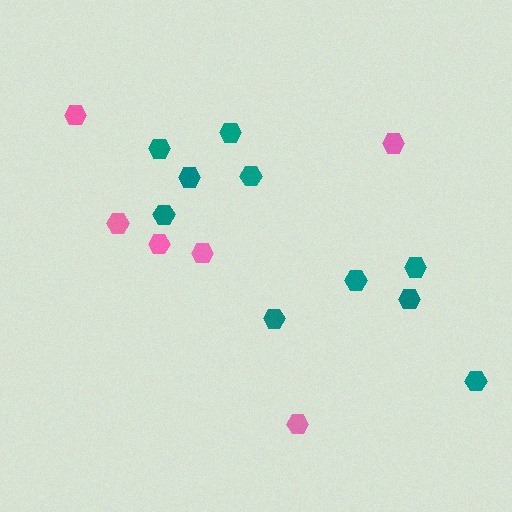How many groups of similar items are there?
There are 2 groups: one group of teal hexagons (10) and one group of pink hexagons (6).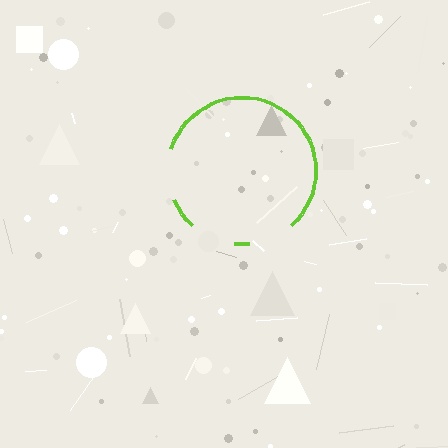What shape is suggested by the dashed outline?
The dashed outline suggests a circle.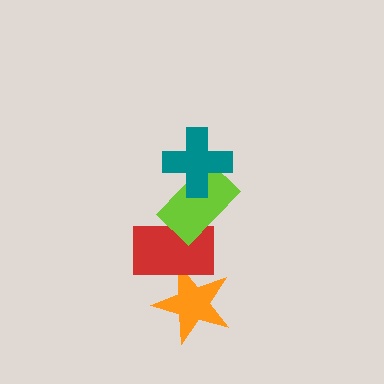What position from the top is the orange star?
The orange star is 4th from the top.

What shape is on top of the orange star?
The red rectangle is on top of the orange star.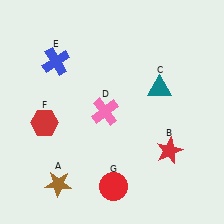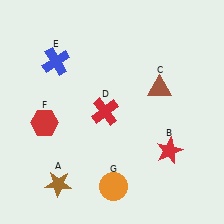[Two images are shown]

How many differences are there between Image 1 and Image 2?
There are 3 differences between the two images.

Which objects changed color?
C changed from teal to brown. D changed from pink to red. G changed from red to orange.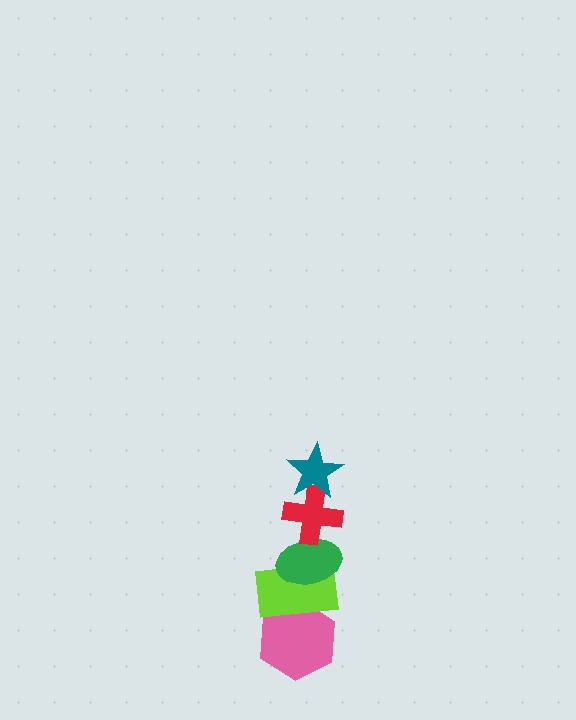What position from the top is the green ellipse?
The green ellipse is 3rd from the top.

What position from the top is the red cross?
The red cross is 2nd from the top.